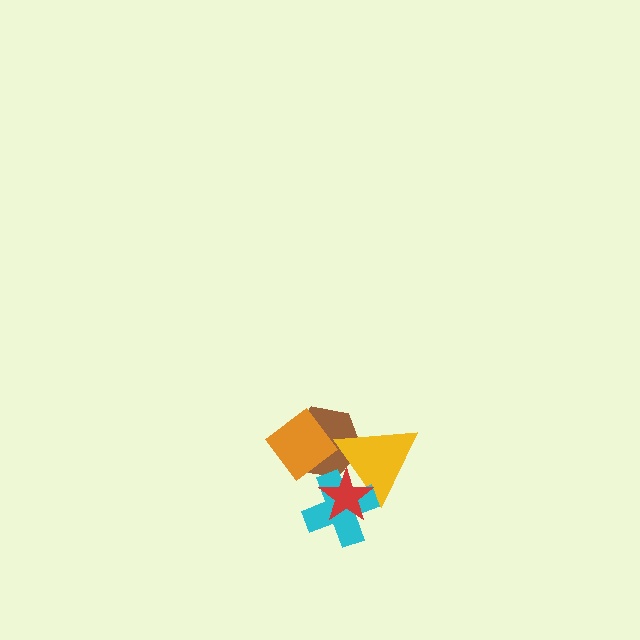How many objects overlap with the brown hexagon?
3 objects overlap with the brown hexagon.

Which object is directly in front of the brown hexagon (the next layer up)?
The yellow triangle is directly in front of the brown hexagon.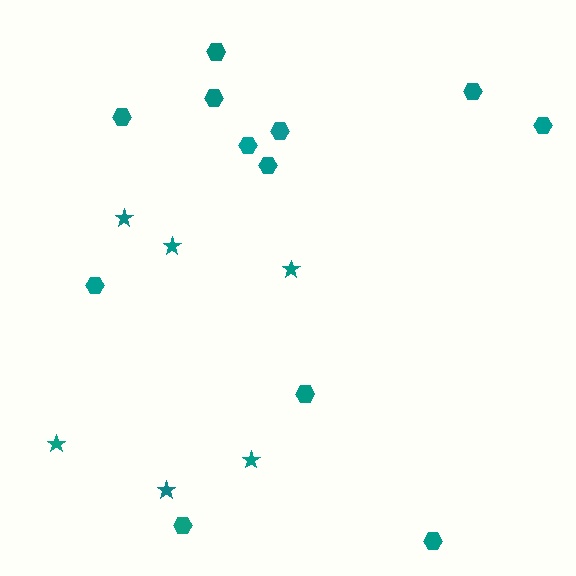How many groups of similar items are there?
There are 2 groups: one group of stars (6) and one group of hexagons (12).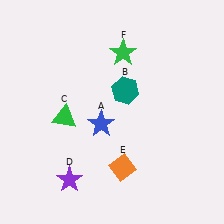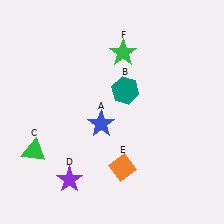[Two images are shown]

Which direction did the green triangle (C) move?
The green triangle (C) moved down.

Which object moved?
The green triangle (C) moved down.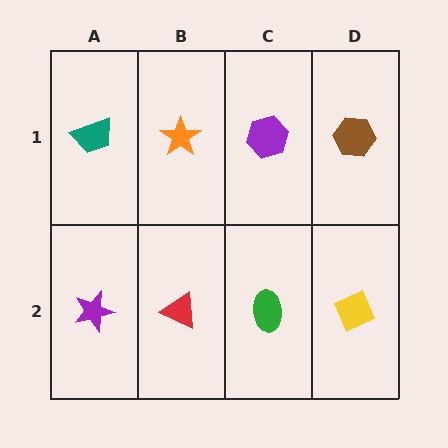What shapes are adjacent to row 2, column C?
A purple hexagon (row 1, column C), a red triangle (row 2, column B), a yellow diamond (row 2, column D).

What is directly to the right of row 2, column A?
A red triangle.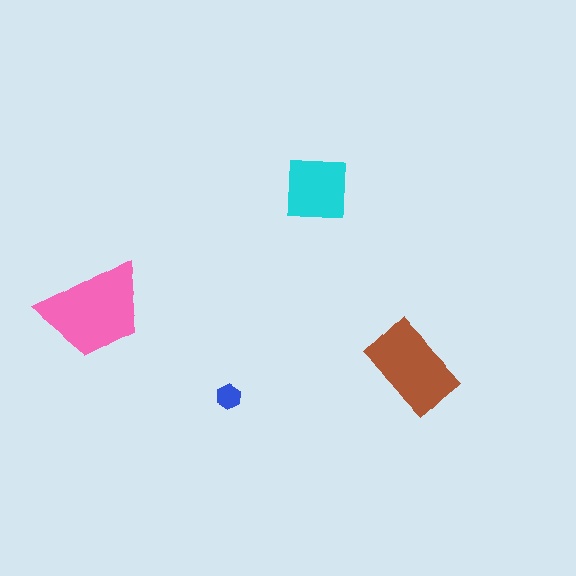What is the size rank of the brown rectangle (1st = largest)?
2nd.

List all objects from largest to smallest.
The pink trapezoid, the brown rectangle, the cyan square, the blue hexagon.